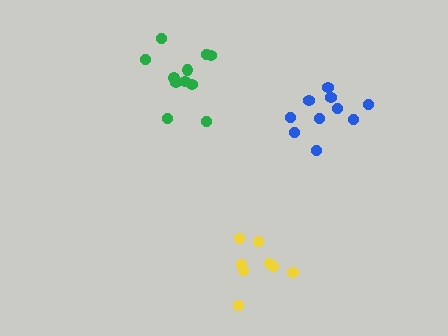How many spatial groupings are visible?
There are 3 spatial groupings.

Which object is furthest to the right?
The blue cluster is rightmost.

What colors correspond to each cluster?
The clusters are colored: green, blue, yellow.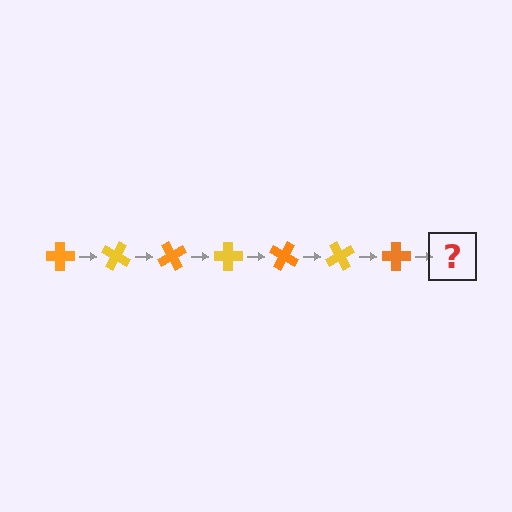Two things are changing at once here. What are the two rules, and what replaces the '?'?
The two rules are that it rotates 30 degrees each step and the color cycles through orange and yellow. The '?' should be a yellow cross, rotated 210 degrees from the start.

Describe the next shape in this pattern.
It should be a yellow cross, rotated 210 degrees from the start.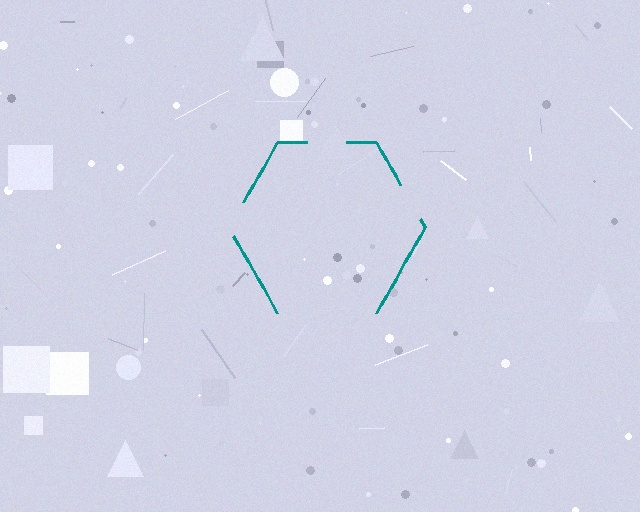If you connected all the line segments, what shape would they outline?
They would outline a hexagon.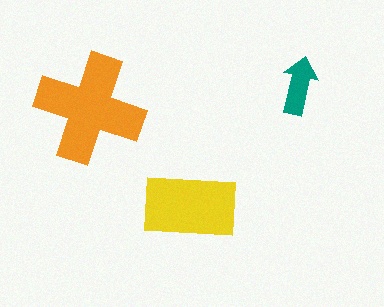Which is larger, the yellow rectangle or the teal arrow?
The yellow rectangle.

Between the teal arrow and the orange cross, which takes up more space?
The orange cross.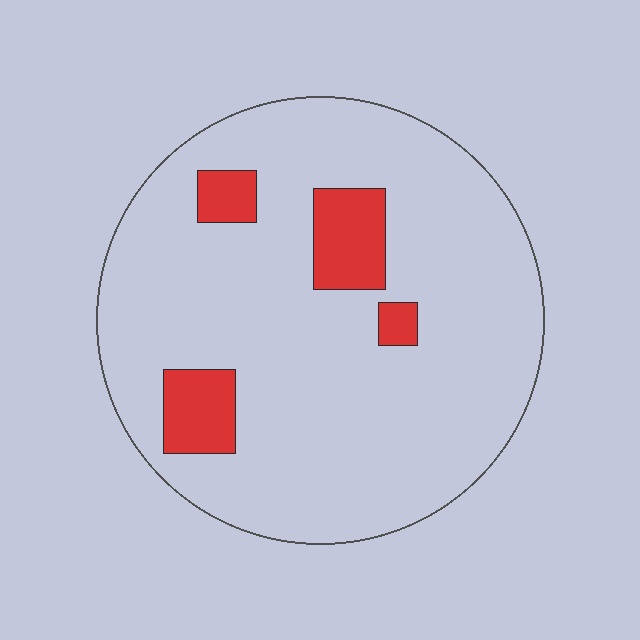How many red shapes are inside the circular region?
4.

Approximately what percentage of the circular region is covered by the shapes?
Approximately 10%.